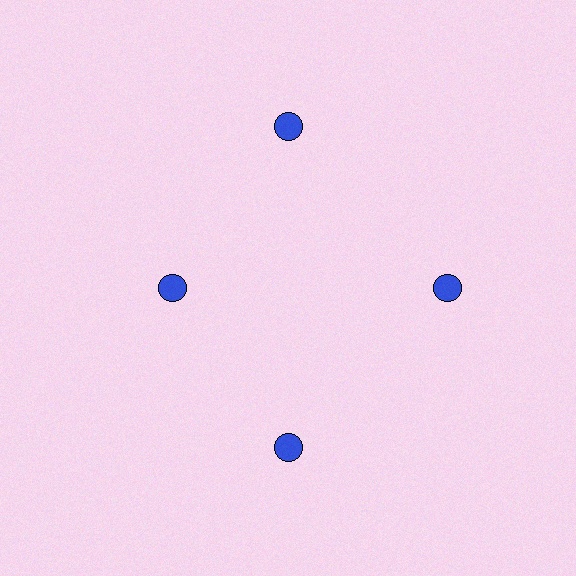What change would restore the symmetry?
The symmetry would be restored by moving it outward, back onto the ring so that all 4 circles sit at equal angles and equal distance from the center.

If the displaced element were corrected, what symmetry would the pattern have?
It would have 4-fold rotational symmetry — the pattern would map onto itself every 90 degrees.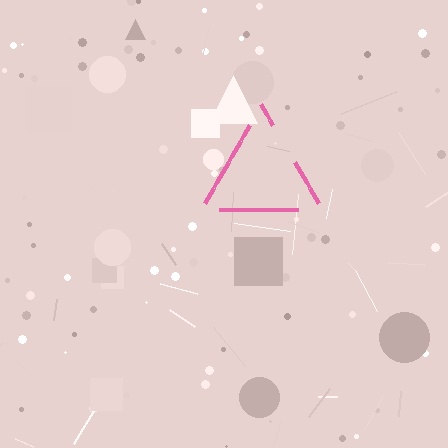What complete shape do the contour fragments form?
The contour fragments form a triangle.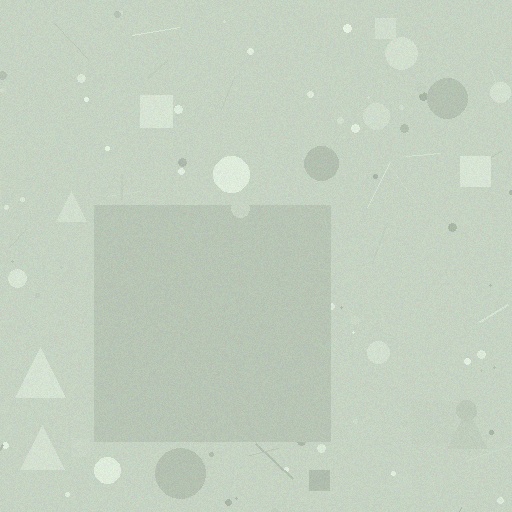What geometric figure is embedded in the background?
A square is embedded in the background.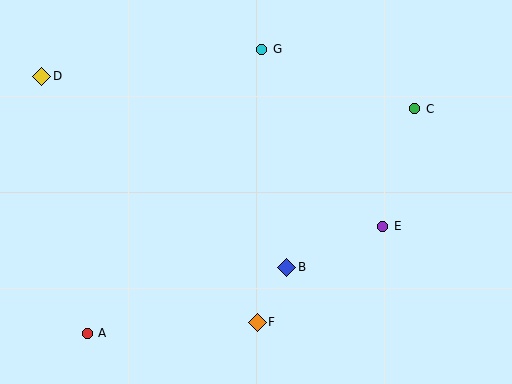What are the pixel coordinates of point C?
Point C is at (415, 109).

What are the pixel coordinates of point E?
Point E is at (383, 226).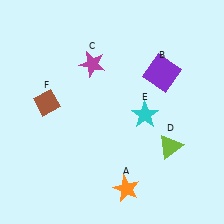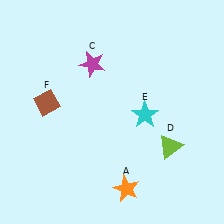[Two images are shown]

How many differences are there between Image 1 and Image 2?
There is 1 difference between the two images.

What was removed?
The purple square (B) was removed in Image 2.